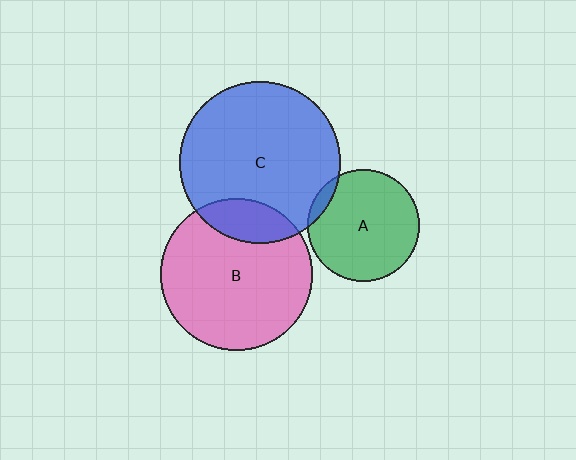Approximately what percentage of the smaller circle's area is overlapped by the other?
Approximately 15%.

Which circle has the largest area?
Circle C (blue).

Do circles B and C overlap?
Yes.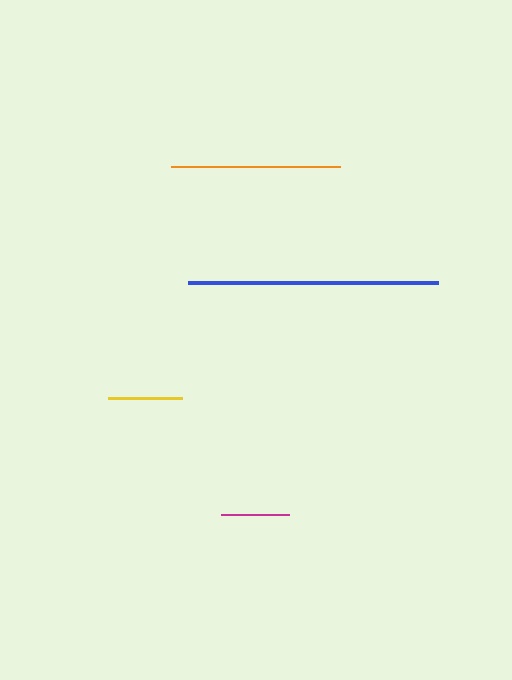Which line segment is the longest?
The blue line is the longest at approximately 250 pixels.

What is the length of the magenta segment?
The magenta segment is approximately 68 pixels long.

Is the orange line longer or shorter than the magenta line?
The orange line is longer than the magenta line.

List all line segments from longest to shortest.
From longest to shortest: blue, orange, yellow, magenta.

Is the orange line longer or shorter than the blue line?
The blue line is longer than the orange line.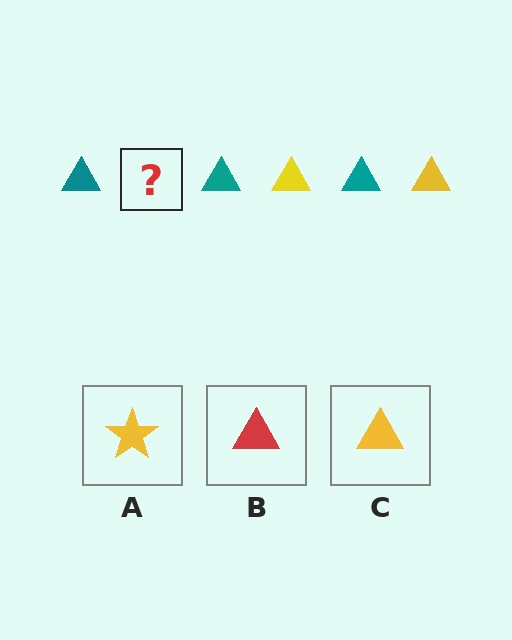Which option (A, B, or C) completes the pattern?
C.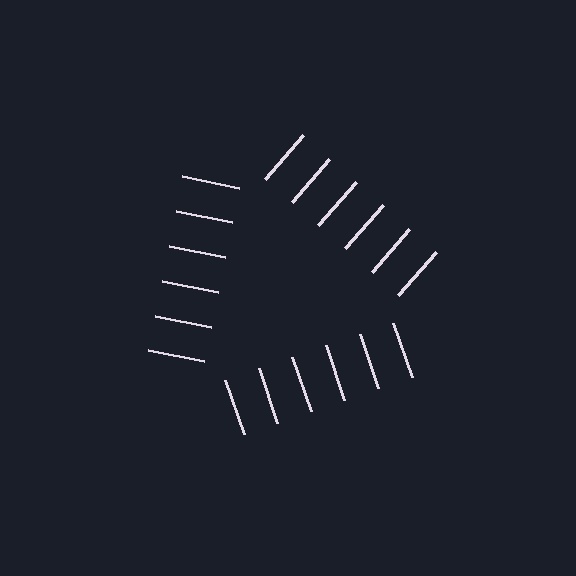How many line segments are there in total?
18 — 6 along each of the 3 edges.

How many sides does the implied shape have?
3 sides — the line-ends trace a triangle.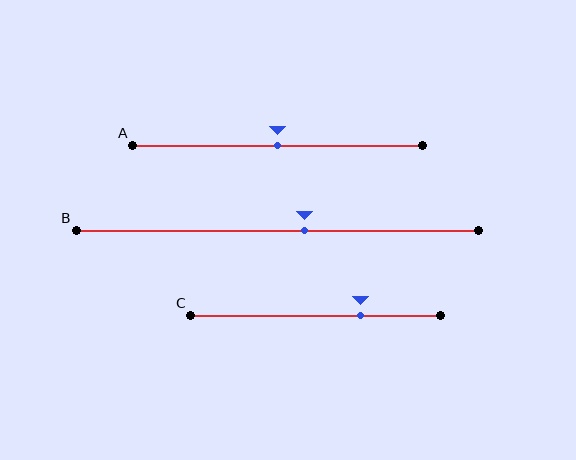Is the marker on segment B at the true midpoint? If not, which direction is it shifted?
No, the marker on segment B is shifted to the right by about 7% of the segment length.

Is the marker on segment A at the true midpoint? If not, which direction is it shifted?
Yes, the marker on segment A is at the true midpoint.